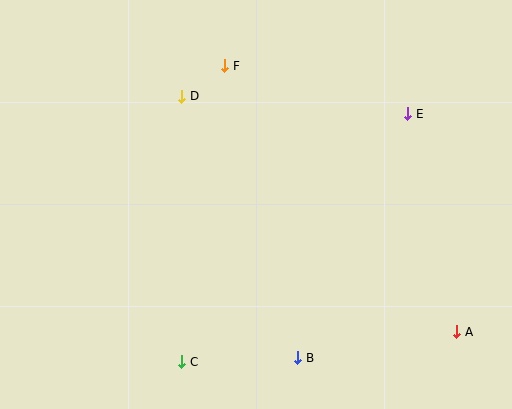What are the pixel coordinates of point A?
Point A is at (457, 332).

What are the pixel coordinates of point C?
Point C is at (182, 362).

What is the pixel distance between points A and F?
The distance between A and F is 353 pixels.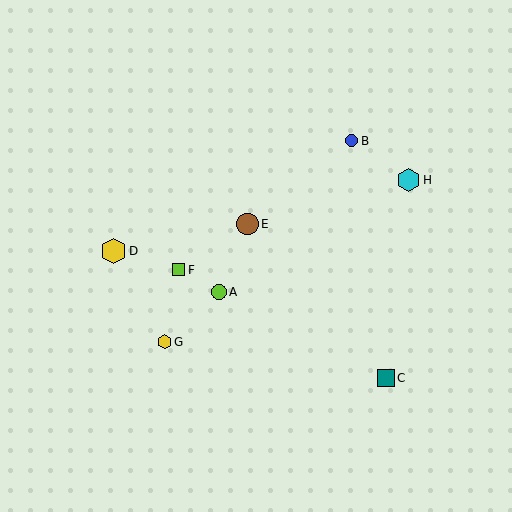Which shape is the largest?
The yellow hexagon (labeled D) is the largest.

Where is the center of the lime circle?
The center of the lime circle is at (219, 292).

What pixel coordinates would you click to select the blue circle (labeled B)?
Click at (351, 141) to select the blue circle B.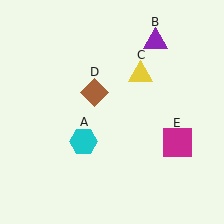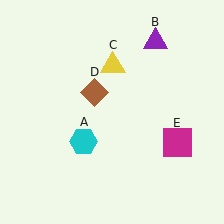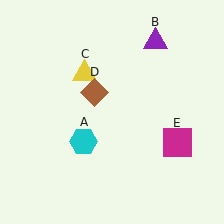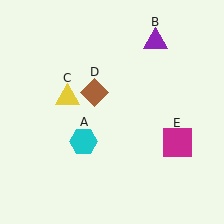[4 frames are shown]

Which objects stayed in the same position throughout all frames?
Cyan hexagon (object A) and purple triangle (object B) and brown diamond (object D) and magenta square (object E) remained stationary.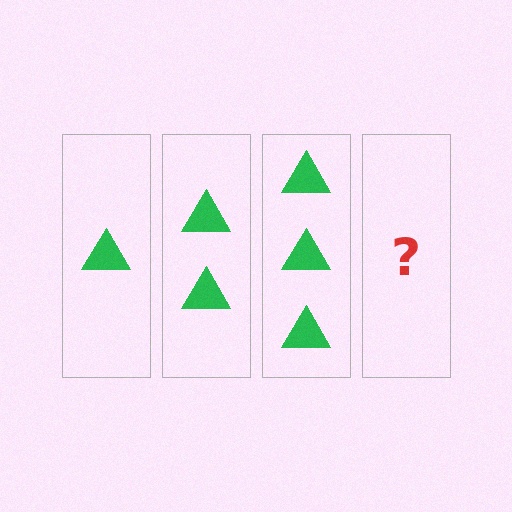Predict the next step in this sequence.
The next step is 4 triangles.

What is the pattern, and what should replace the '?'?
The pattern is that each step adds one more triangle. The '?' should be 4 triangles.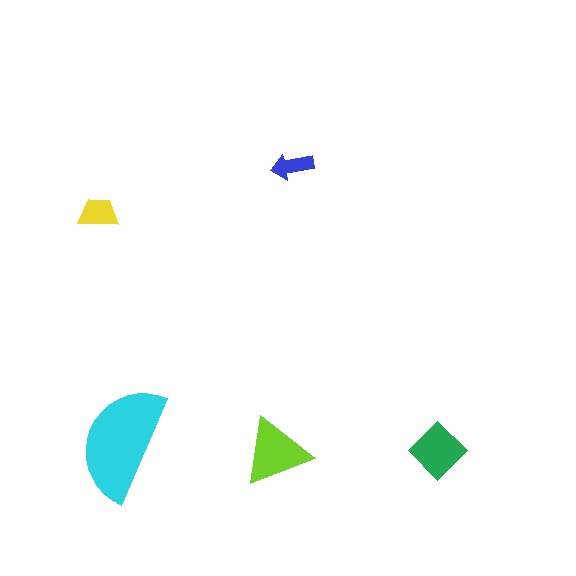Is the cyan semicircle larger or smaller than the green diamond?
Larger.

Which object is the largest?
The cyan semicircle.